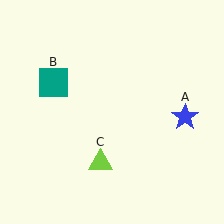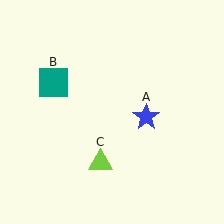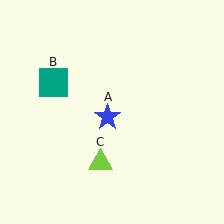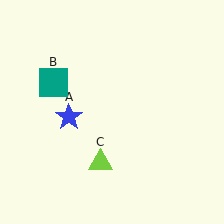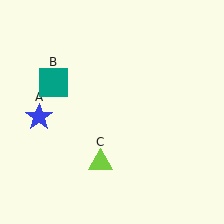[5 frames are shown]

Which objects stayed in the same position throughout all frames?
Teal square (object B) and lime triangle (object C) remained stationary.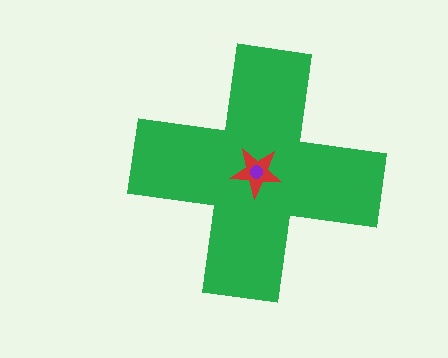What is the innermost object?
The purple circle.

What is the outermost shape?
The green cross.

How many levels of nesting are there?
3.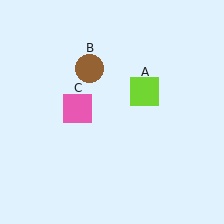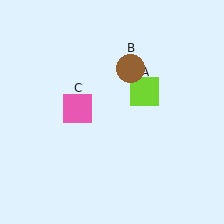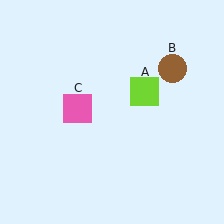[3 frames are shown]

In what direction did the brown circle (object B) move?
The brown circle (object B) moved right.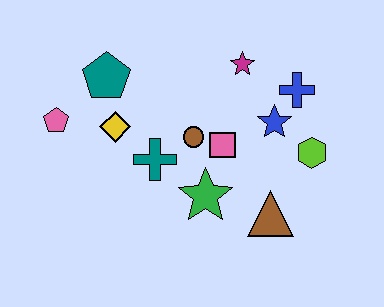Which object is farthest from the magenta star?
The pink pentagon is farthest from the magenta star.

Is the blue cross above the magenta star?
No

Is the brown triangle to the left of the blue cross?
Yes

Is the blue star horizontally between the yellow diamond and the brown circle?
No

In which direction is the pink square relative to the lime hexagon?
The pink square is to the left of the lime hexagon.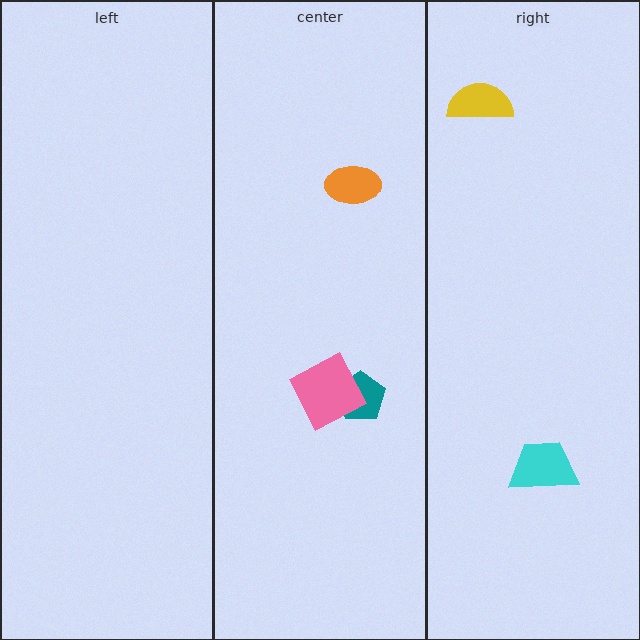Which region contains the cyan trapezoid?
The right region.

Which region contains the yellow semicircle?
The right region.